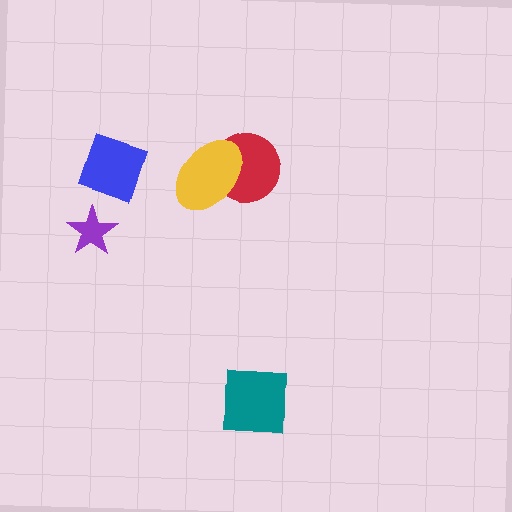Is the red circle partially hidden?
Yes, it is partially covered by another shape.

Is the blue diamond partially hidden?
No, no other shape covers it.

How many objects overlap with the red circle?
1 object overlaps with the red circle.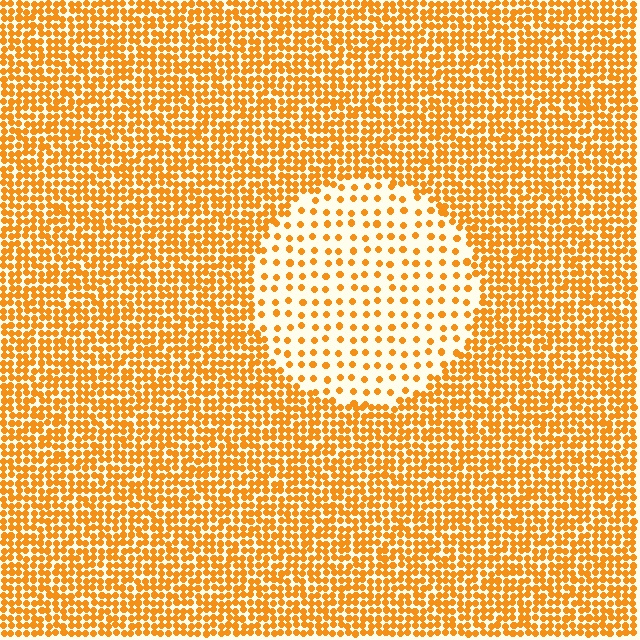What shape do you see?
I see a circle.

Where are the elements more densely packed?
The elements are more densely packed outside the circle boundary.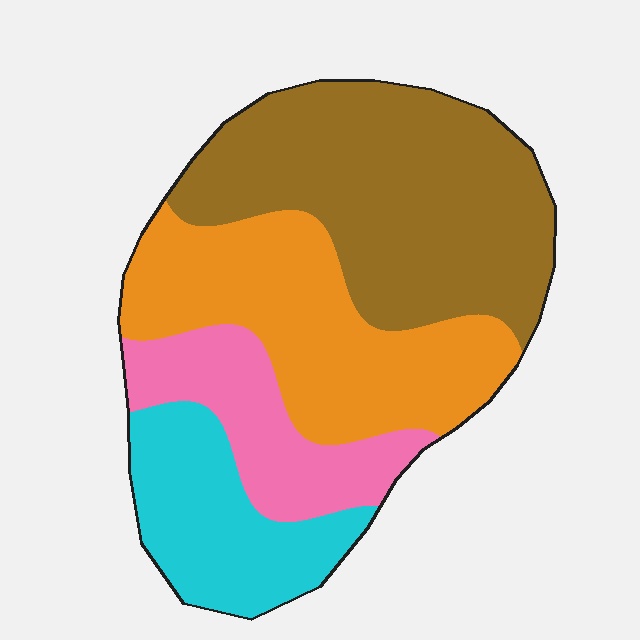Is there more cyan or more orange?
Orange.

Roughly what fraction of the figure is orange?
Orange covers 29% of the figure.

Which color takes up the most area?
Brown, at roughly 40%.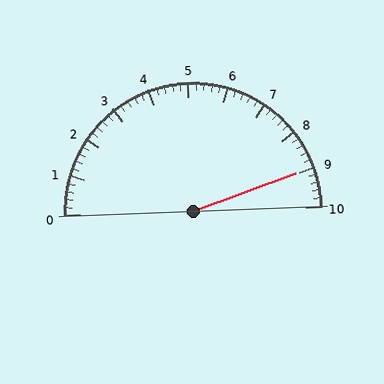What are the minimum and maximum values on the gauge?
The gauge ranges from 0 to 10.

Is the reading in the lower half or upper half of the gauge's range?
The reading is in the upper half of the range (0 to 10).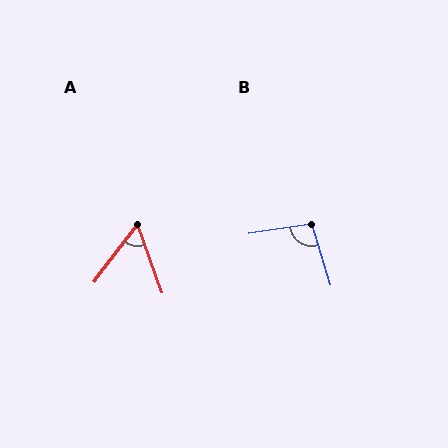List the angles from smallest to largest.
A (56°), B (99°).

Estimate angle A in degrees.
Approximately 56 degrees.